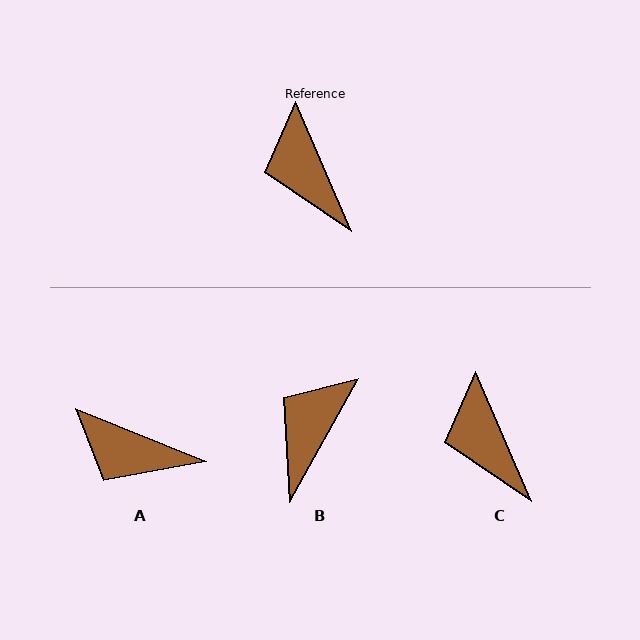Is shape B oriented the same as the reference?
No, it is off by about 52 degrees.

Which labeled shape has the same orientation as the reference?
C.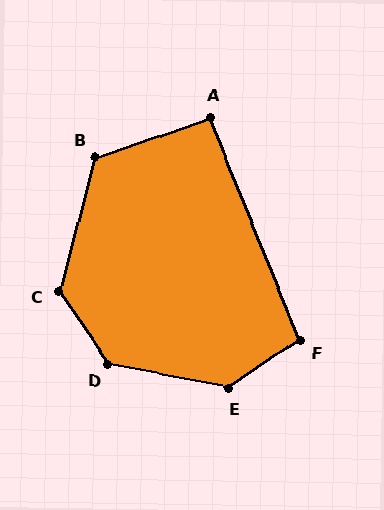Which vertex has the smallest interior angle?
A, at approximately 94 degrees.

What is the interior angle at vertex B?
Approximately 124 degrees (obtuse).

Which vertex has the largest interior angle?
E, at approximately 135 degrees.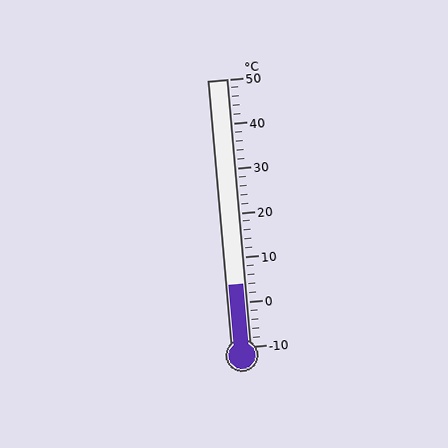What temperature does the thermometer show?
The thermometer shows approximately 4°C.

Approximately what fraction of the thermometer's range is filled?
The thermometer is filled to approximately 25% of its range.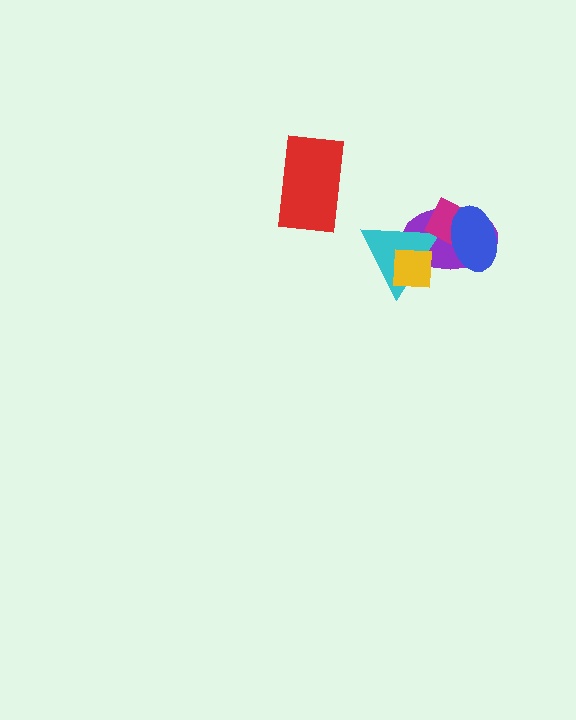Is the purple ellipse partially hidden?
Yes, it is partially covered by another shape.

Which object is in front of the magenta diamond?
The blue ellipse is in front of the magenta diamond.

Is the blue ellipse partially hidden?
No, no other shape covers it.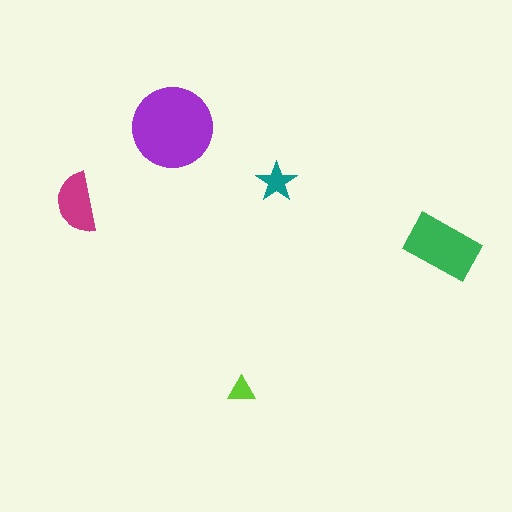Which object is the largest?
The purple circle.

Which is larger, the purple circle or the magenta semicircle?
The purple circle.